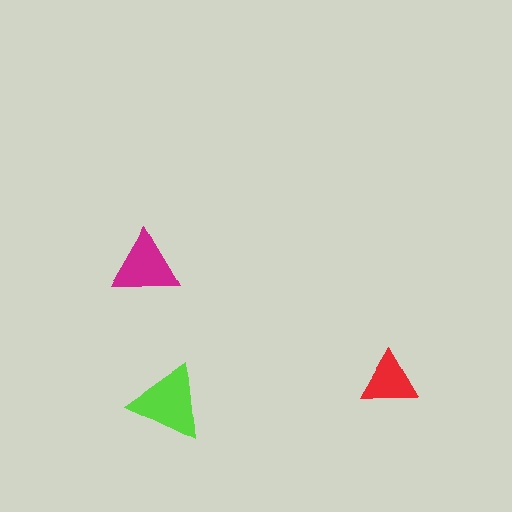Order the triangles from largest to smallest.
the lime one, the magenta one, the red one.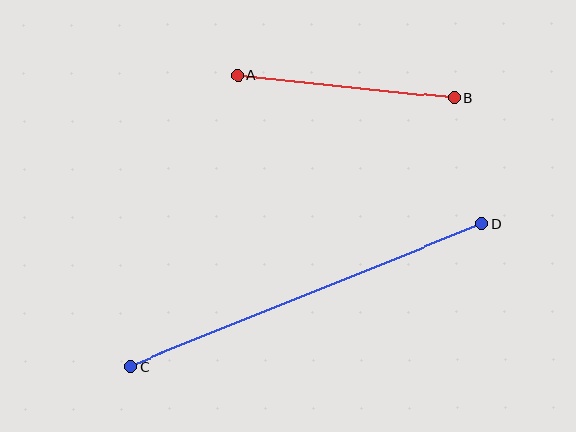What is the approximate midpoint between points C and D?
The midpoint is at approximately (306, 295) pixels.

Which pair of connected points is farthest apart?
Points C and D are farthest apart.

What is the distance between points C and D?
The distance is approximately 379 pixels.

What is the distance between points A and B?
The distance is approximately 217 pixels.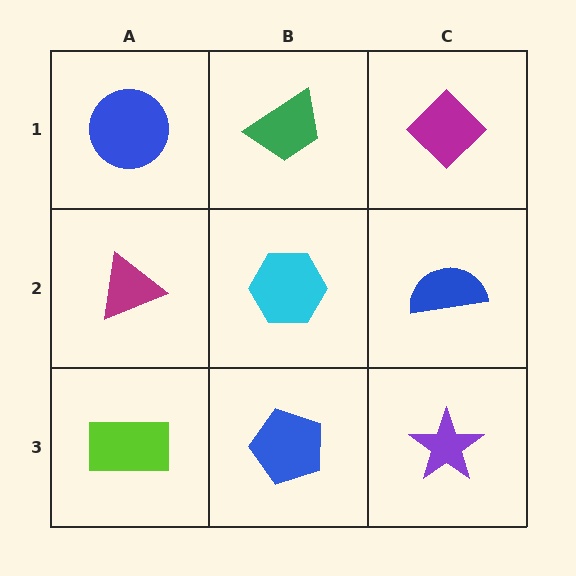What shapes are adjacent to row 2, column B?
A green trapezoid (row 1, column B), a blue pentagon (row 3, column B), a magenta triangle (row 2, column A), a blue semicircle (row 2, column C).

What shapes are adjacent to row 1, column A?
A magenta triangle (row 2, column A), a green trapezoid (row 1, column B).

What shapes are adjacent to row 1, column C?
A blue semicircle (row 2, column C), a green trapezoid (row 1, column B).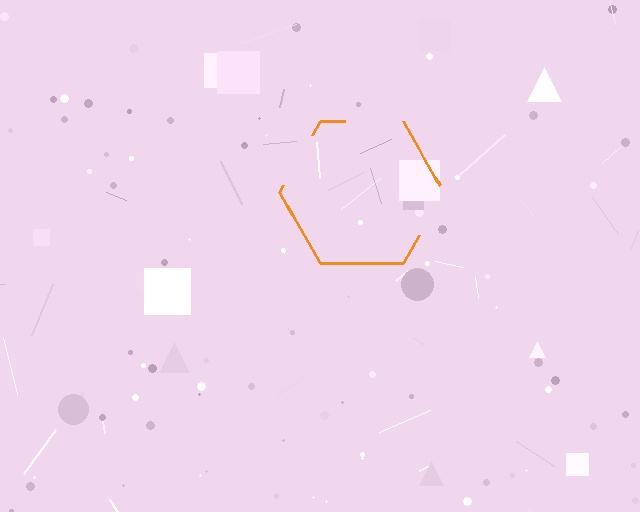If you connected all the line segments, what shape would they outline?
They would outline a hexagon.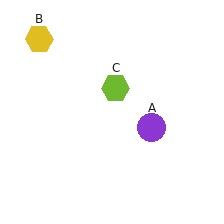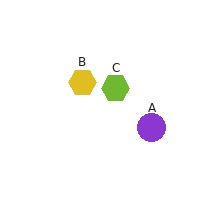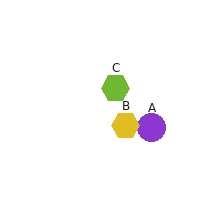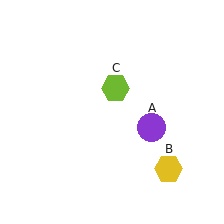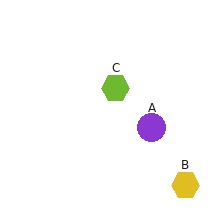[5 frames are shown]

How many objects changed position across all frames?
1 object changed position: yellow hexagon (object B).